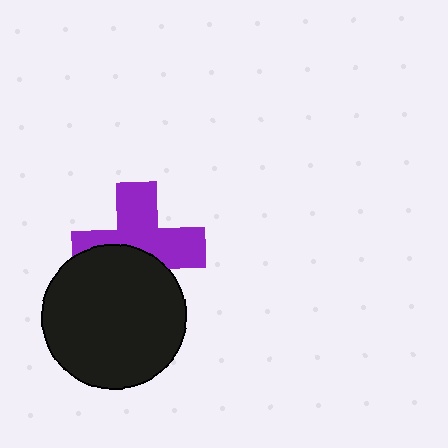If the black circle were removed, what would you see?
You would see the complete purple cross.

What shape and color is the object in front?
The object in front is a black circle.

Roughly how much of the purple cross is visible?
About half of it is visible (roughly 58%).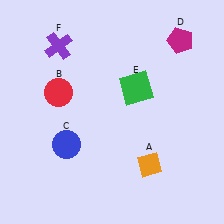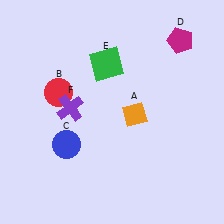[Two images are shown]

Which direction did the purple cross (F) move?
The purple cross (F) moved down.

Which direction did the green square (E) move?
The green square (E) moved left.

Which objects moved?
The objects that moved are: the orange diamond (A), the green square (E), the purple cross (F).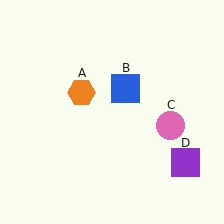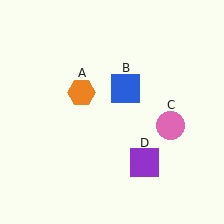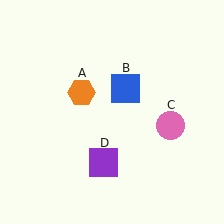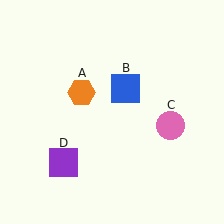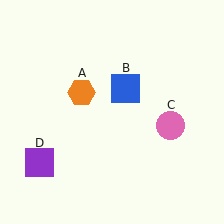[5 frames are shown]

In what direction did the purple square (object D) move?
The purple square (object D) moved left.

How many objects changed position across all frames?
1 object changed position: purple square (object D).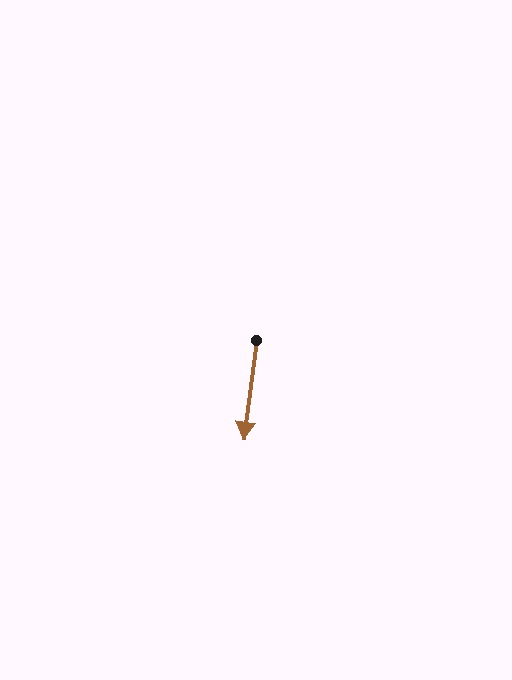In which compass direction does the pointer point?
South.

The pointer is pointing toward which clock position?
Roughly 6 o'clock.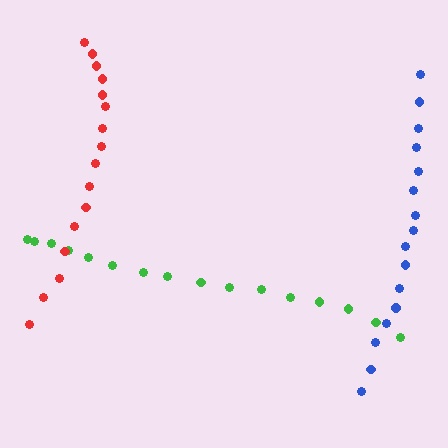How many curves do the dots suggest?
There are 3 distinct paths.